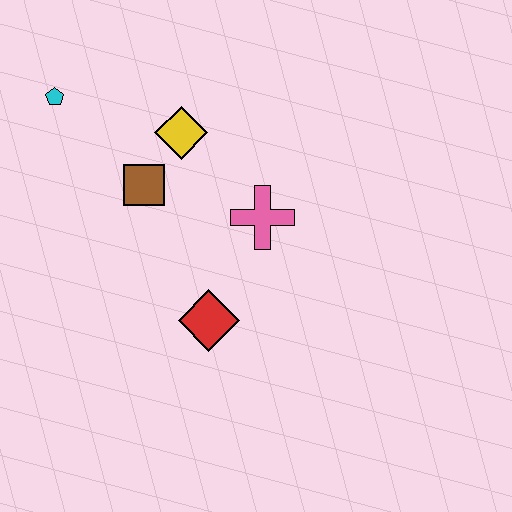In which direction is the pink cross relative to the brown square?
The pink cross is to the right of the brown square.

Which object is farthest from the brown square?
The red diamond is farthest from the brown square.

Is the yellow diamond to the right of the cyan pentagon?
Yes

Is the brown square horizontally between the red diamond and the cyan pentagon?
Yes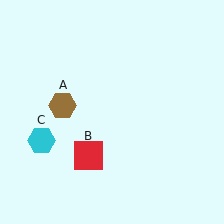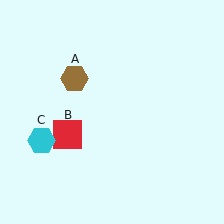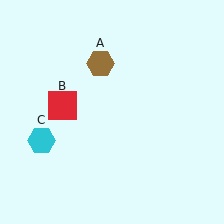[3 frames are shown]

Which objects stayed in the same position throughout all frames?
Cyan hexagon (object C) remained stationary.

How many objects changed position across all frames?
2 objects changed position: brown hexagon (object A), red square (object B).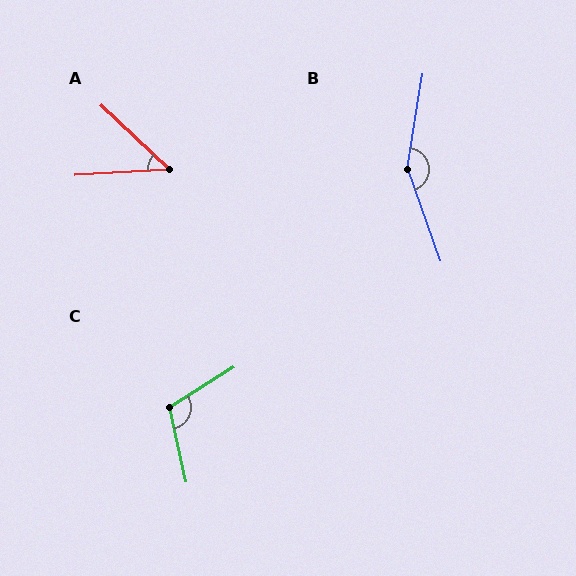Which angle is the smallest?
A, at approximately 46 degrees.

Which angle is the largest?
B, at approximately 152 degrees.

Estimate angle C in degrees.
Approximately 110 degrees.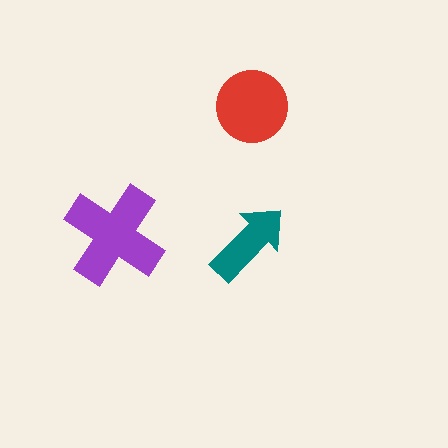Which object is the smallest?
The teal arrow.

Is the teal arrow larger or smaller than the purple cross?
Smaller.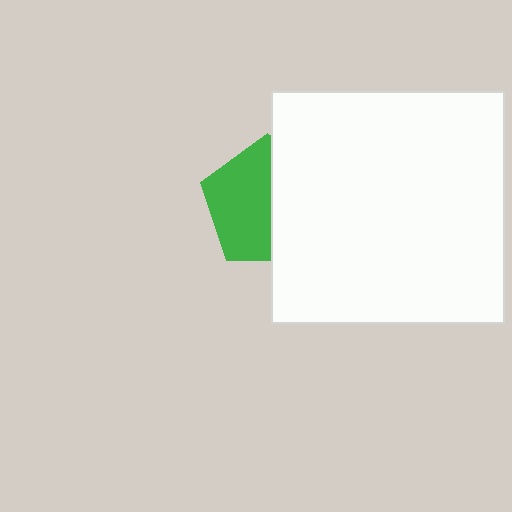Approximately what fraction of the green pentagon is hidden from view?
Roughly 46% of the green pentagon is hidden behind the white square.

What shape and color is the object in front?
The object in front is a white square.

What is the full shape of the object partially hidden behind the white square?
The partially hidden object is a green pentagon.